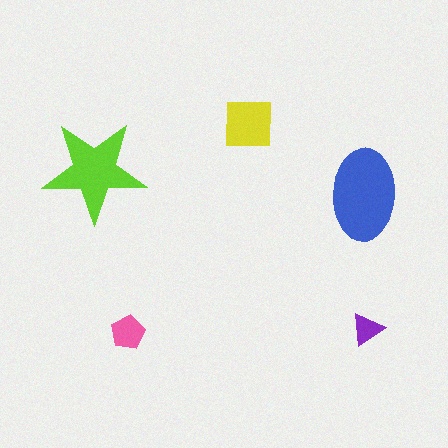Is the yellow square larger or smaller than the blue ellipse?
Smaller.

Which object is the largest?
The blue ellipse.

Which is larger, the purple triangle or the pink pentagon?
The pink pentagon.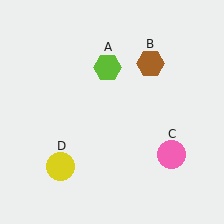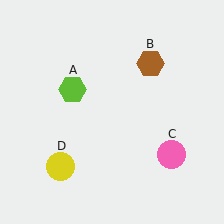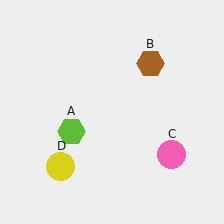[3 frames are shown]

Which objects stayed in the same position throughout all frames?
Brown hexagon (object B) and pink circle (object C) and yellow circle (object D) remained stationary.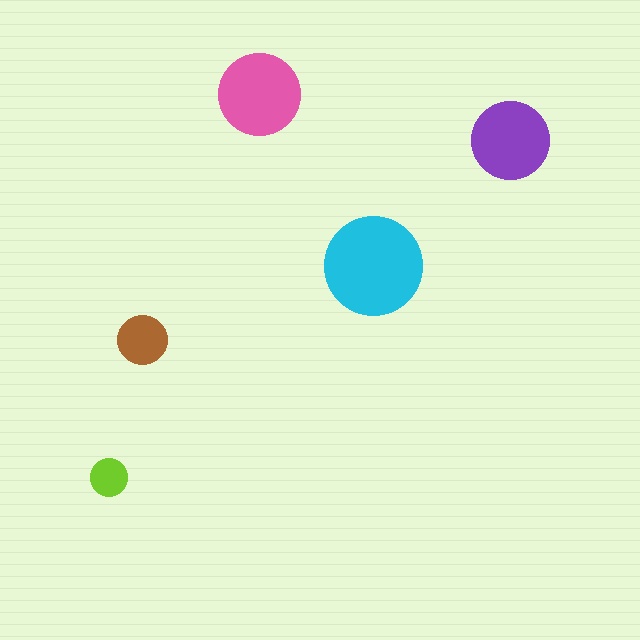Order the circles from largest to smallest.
the cyan one, the pink one, the purple one, the brown one, the lime one.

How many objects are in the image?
There are 5 objects in the image.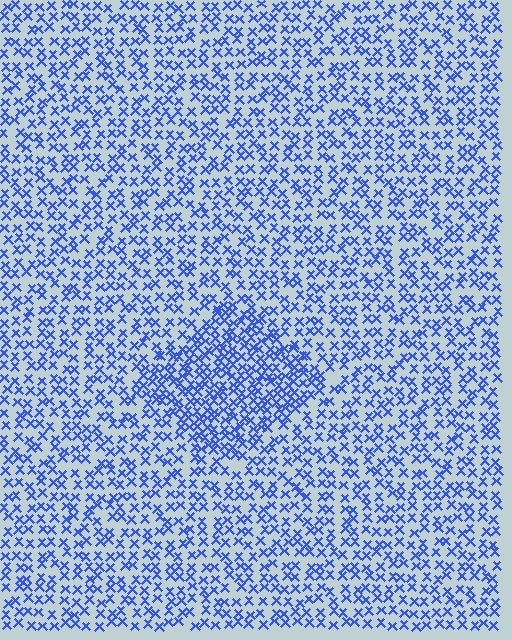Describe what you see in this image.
The image contains small blue elements arranged at two different densities. A diamond-shaped region is visible where the elements are more densely packed than the surrounding area.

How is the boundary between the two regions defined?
The boundary is defined by a change in element density (approximately 1.7x ratio). All elements are the same color, size, and shape.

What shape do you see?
I see a diamond.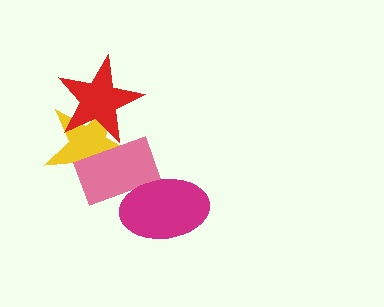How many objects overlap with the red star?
2 objects overlap with the red star.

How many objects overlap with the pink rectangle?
3 objects overlap with the pink rectangle.